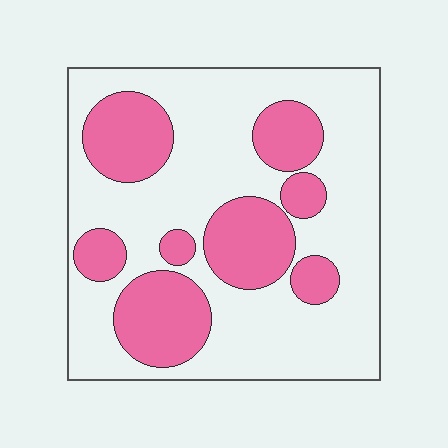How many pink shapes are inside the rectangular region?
8.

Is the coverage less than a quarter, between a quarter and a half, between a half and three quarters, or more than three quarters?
Between a quarter and a half.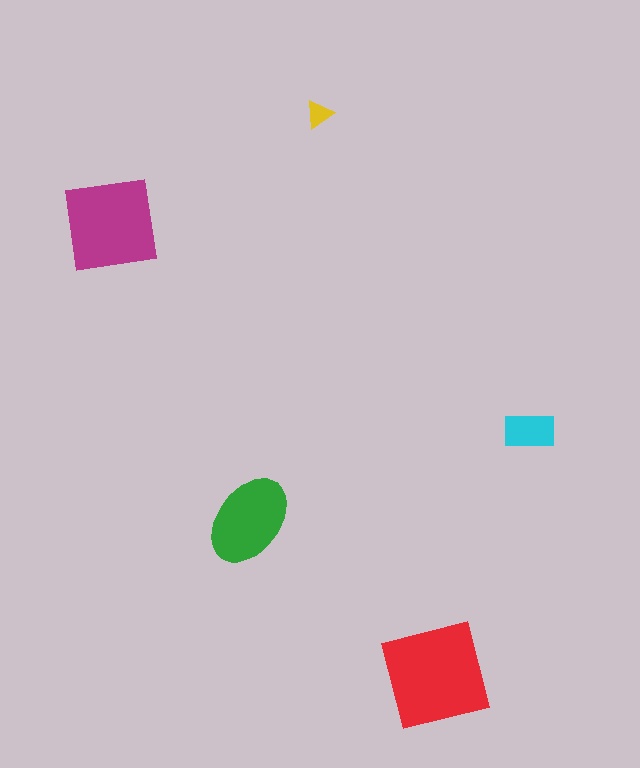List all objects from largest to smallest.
The red square, the magenta square, the green ellipse, the cyan rectangle, the yellow triangle.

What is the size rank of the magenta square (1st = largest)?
2nd.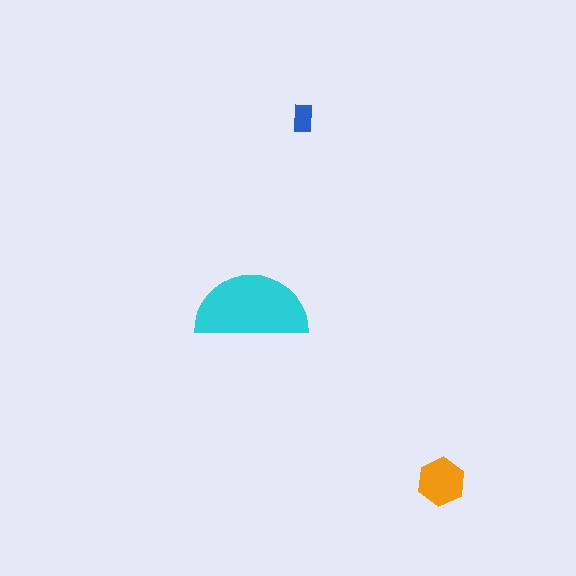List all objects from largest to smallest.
The cyan semicircle, the orange hexagon, the blue rectangle.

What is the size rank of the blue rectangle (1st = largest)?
3rd.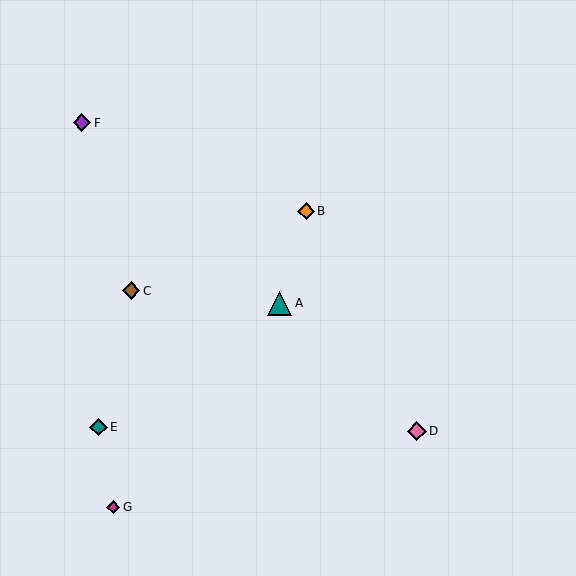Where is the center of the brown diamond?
The center of the brown diamond is at (131, 291).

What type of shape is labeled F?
Shape F is a purple diamond.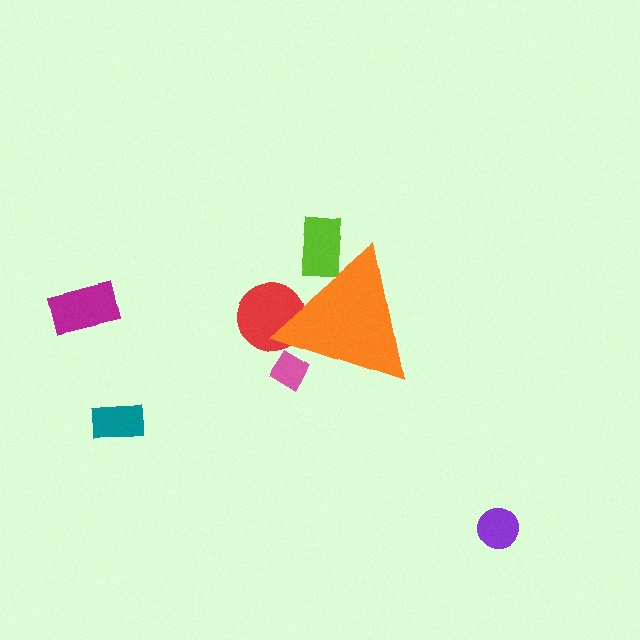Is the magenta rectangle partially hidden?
No, the magenta rectangle is fully visible.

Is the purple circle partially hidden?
No, the purple circle is fully visible.